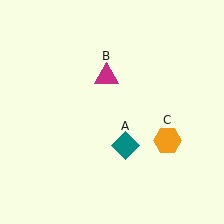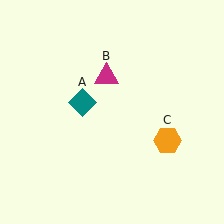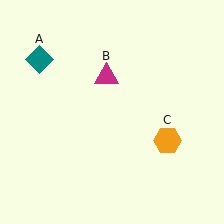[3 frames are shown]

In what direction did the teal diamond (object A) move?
The teal diamond (object A) moved up and to the left.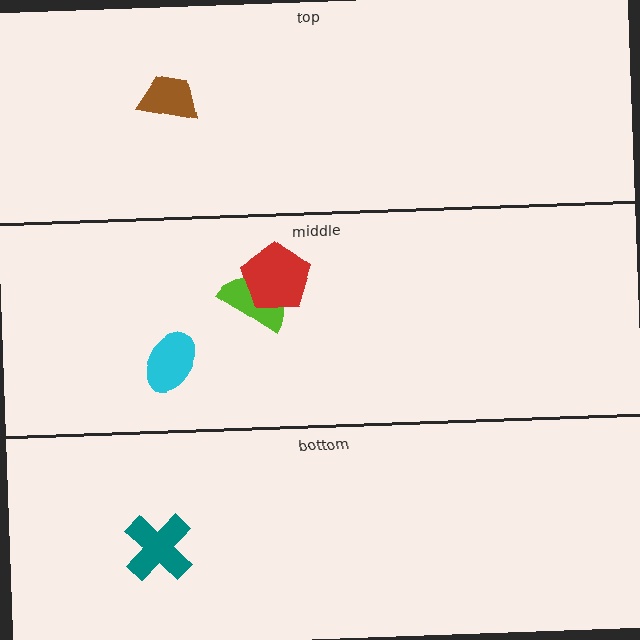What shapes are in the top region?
The brown trapezoid.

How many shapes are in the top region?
1.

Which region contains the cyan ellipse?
The middle region.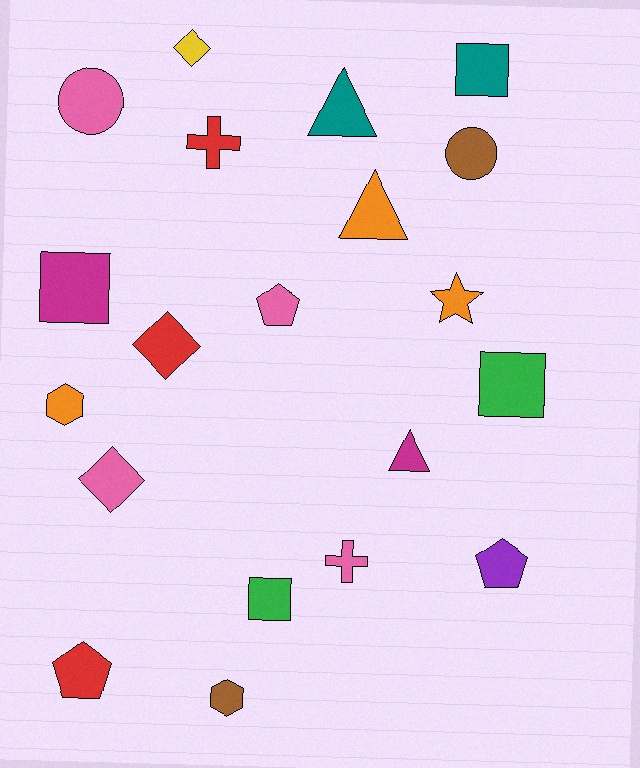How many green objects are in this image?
There are 2 green objects.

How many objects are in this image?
There are 20 objects.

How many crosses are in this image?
There are 2 crosses.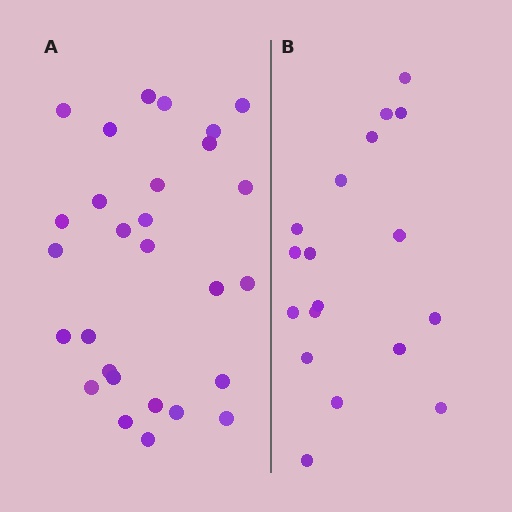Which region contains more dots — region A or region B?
Region A (the left region) has more dots.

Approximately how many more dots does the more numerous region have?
Region A has roughly 10 or so more dots than region B.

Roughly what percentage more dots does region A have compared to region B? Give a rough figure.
About 55% more.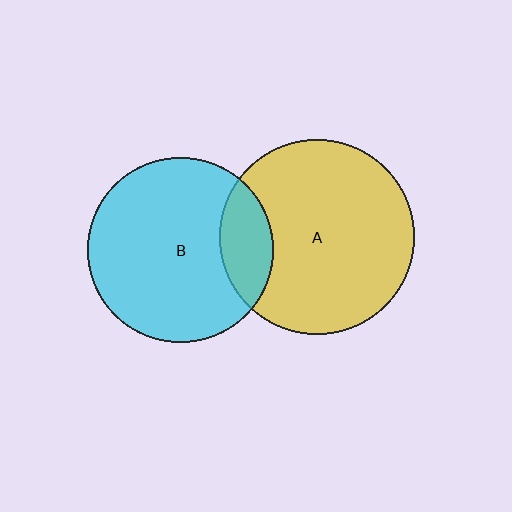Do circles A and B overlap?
Yes.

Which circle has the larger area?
Circle A (yellow).